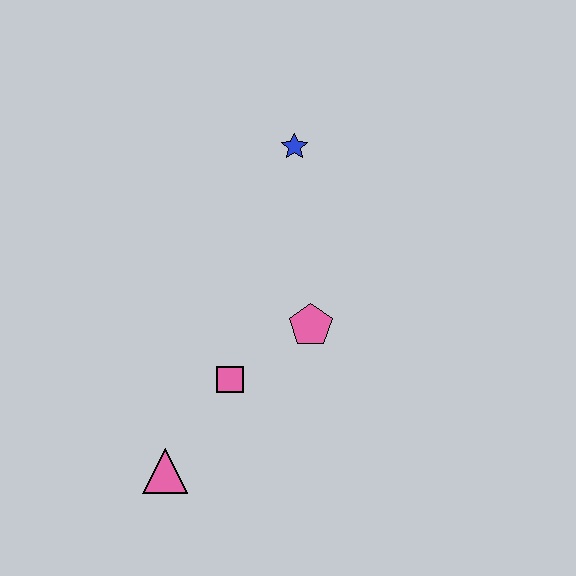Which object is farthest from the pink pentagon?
The pink triangle is farthest from the pink pentagon.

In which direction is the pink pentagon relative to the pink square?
The pink pentagon is to the right of the pink square.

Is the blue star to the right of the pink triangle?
Yes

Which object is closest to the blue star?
The pink pentagon is closest to the blue star.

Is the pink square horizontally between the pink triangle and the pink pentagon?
Yes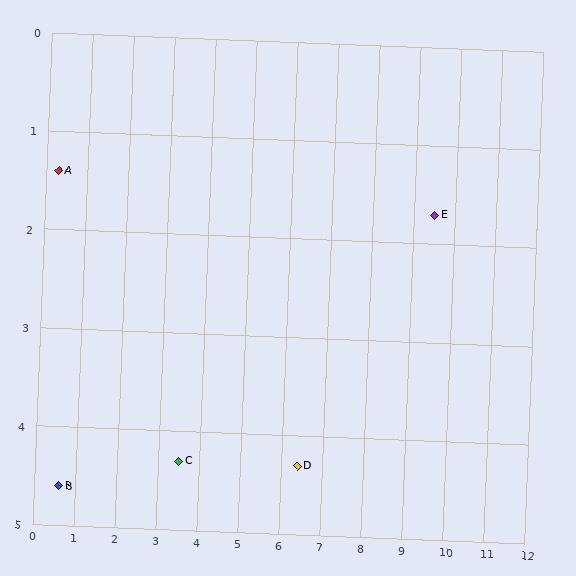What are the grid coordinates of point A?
Point A is at approximately (0.3, 1.4).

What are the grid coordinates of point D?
Point D is at approximately (6.4, 4.3).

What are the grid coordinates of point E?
Point E is at approximately (9.5, 1.7).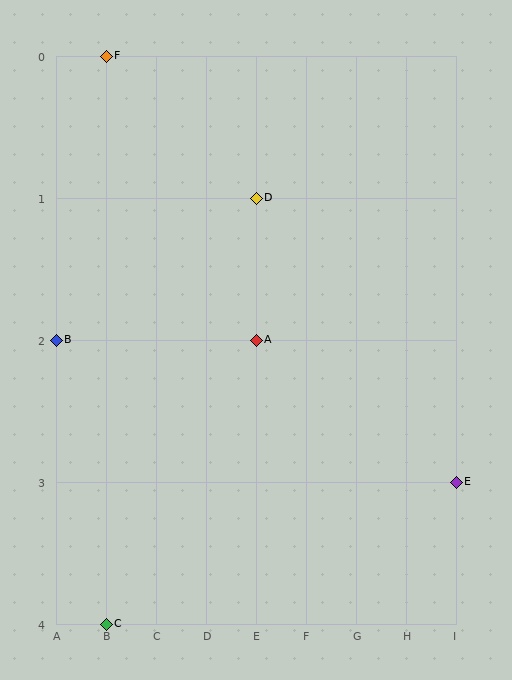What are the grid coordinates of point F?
Point F is at grid coordinates (B, 0).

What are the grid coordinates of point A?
Point A is at grid coordinates (E, 2).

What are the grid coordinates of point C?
Point C is at grid coordinates (B, 4).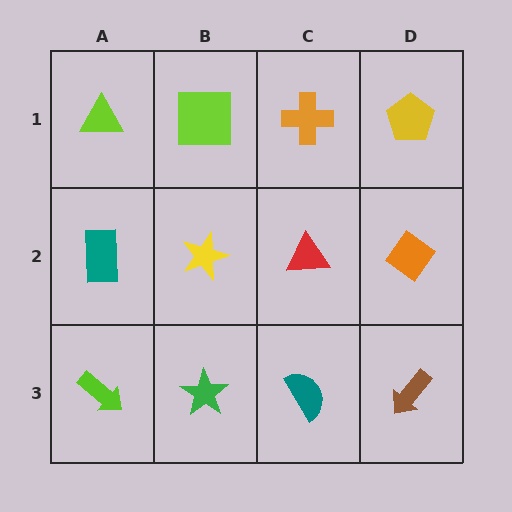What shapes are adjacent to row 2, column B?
A lime square (row 1, column B), a green star (row 3, column B), a teal rectangle (row 2, column A), a red triangle (row 2, column C).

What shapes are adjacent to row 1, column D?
An orange diamond (row 2, column D), an orange cross (row 1, column C).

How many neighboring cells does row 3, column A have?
2.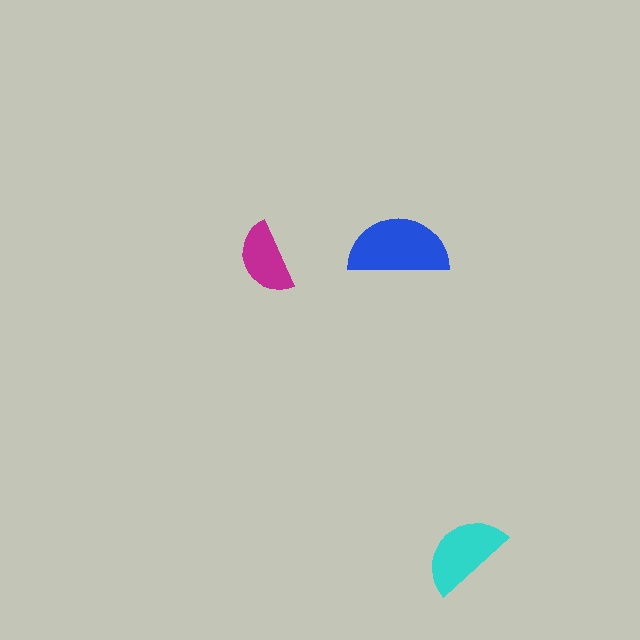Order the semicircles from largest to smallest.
the blue one, the cyan one, the magenta one.